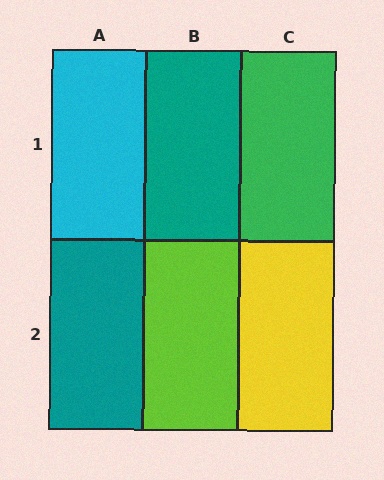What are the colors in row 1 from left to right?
Cyan, teal, green.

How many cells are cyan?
1 cell is cyan.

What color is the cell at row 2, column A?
Teal.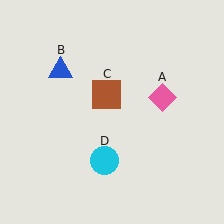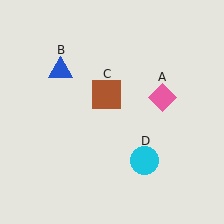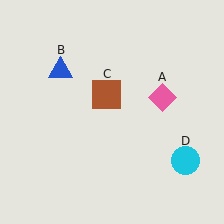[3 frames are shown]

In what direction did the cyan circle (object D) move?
The cyan circle (object D) moved right.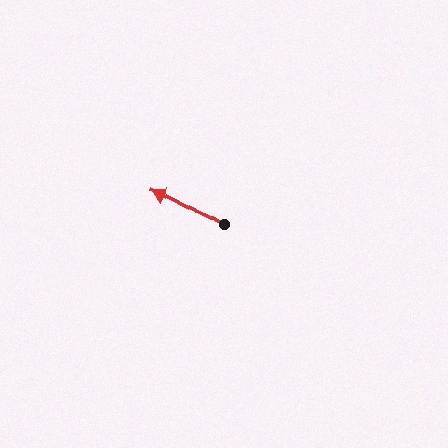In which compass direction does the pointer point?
Northwest.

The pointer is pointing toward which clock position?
Roughly 10 o'clock.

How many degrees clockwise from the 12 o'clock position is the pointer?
Approximately 298 degrees.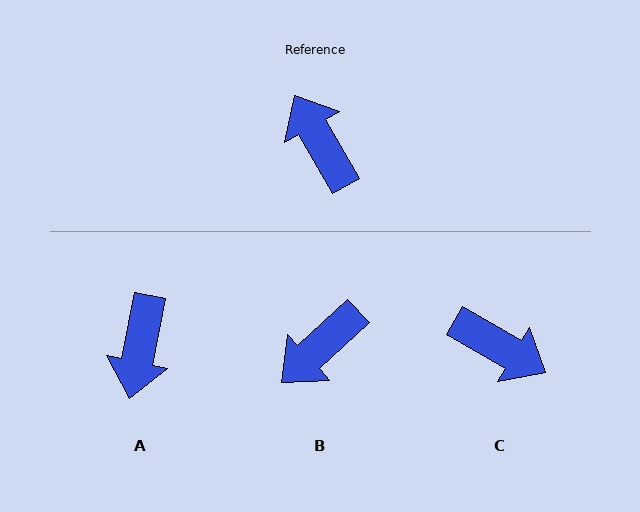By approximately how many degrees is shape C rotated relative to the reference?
Approximately 150 degrees clockwise.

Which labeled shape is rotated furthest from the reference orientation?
C, about 150 degrees away.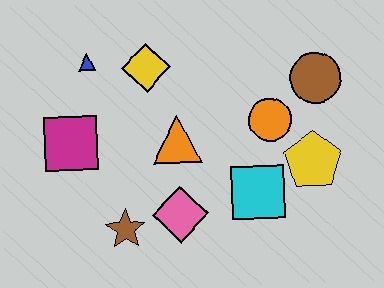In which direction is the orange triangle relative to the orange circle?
The orange triangle is to the left of the orange circle.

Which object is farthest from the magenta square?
The brown circle is farthest from the magenta square.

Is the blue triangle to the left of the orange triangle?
Yes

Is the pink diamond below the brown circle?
Yes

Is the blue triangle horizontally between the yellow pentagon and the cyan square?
No